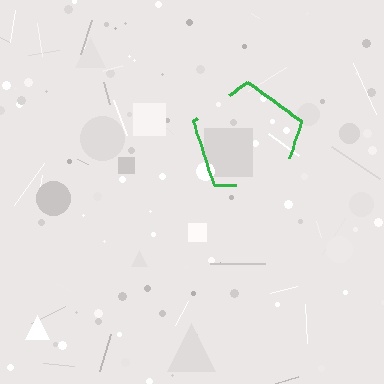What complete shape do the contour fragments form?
The contour fragments form a pentagon.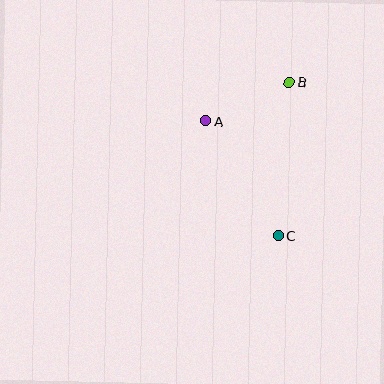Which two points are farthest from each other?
Points B and C are farthest from each other.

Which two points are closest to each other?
Points A and B are closest to each other.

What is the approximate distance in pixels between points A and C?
The distance between A and C is approximately 136 pixels.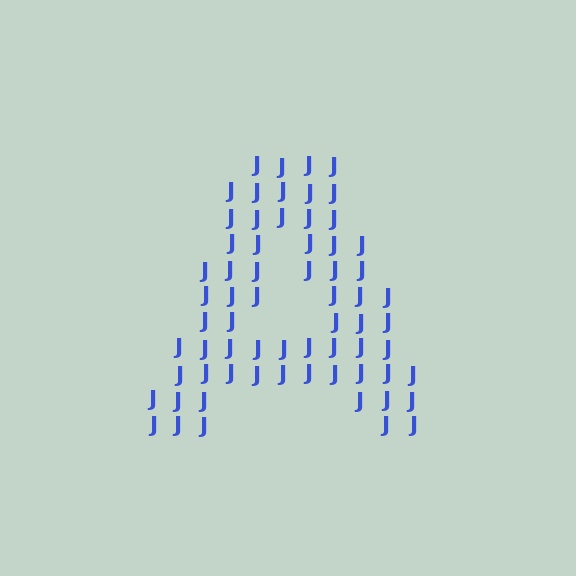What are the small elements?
The small elements are letter J's.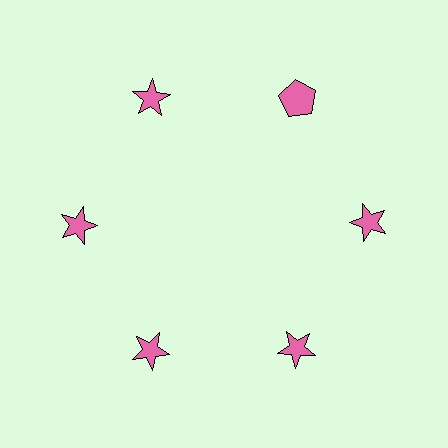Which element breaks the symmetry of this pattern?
The pink pentagon at roughly the 1 o'clock position breaks the symmetry. All other shapes are pink stars.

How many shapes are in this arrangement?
There are 6 shapes arranged in a ring pattern.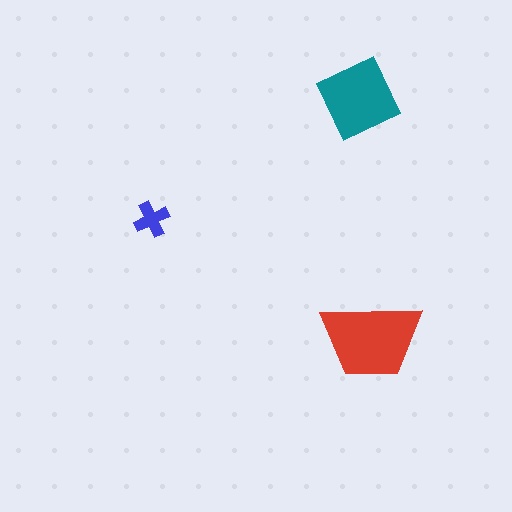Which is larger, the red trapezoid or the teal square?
The red trapezoid.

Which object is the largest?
The red trapezoid.